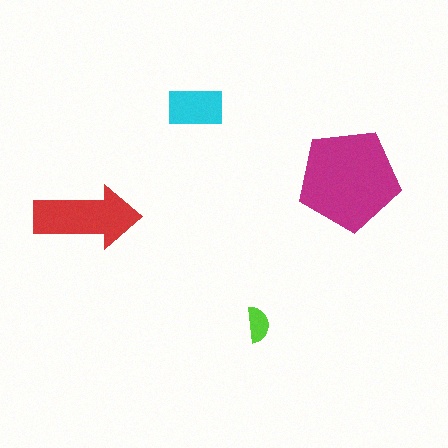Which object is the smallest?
The lime semicircle.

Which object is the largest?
The magenta pentagon.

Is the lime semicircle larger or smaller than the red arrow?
Smaller.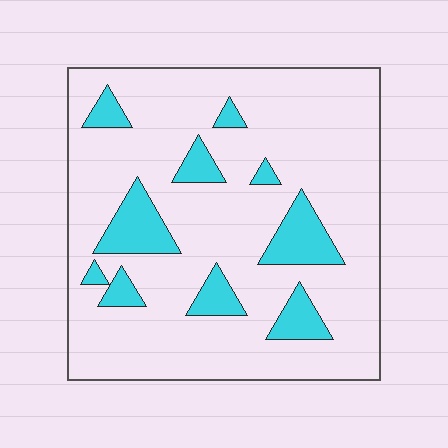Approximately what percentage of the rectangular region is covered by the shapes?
Approximately 15%.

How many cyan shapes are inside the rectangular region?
10.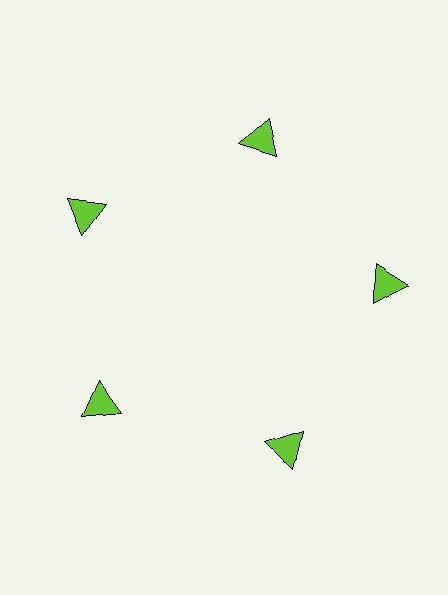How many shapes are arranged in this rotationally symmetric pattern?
There are 5 shapes, arranged in 5 groups of 1.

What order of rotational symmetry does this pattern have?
This pattern has 5-fold rotational symmetry.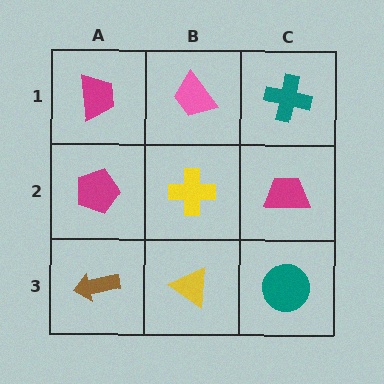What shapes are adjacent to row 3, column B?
A yellow cross (row 2, column B), a brown arrow (row 3, column A), a teal circle (row 3, column C).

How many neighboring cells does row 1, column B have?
3.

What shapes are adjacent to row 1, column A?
A magenta pentagon (row 2, column A), a pink trapezoid (row 1, column B).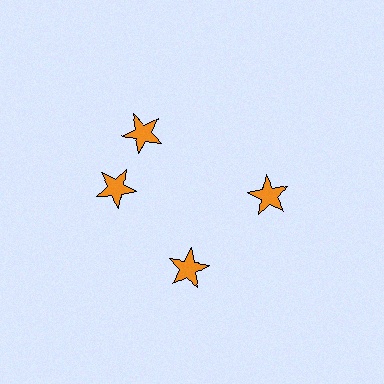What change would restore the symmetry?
The symmetry would be restored by rotating it back into even spacing with its neighbors so that all 4 stars sit at equal angles and equal distance from the center.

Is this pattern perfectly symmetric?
No. The 4 orange stars are arranged in a ring, but one element near the 12 o'clock position is rotated out of alignment along the ring, breaking the 4-fold rotational symmetry.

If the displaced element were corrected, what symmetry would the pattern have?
It would have 4-fold rotational symmetry — the pattern would map onto itself every 90 degrees.